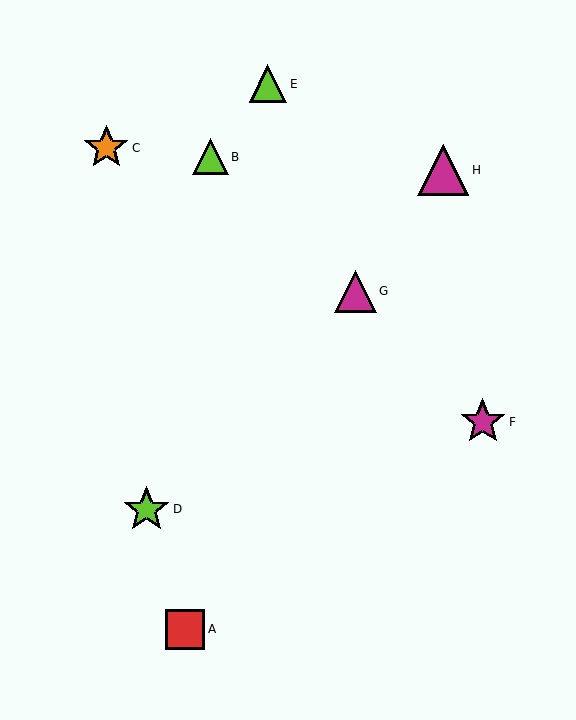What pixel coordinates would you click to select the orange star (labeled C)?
Click at (106, 148) to select the orange star C.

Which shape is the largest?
The magenta triangle (labeled H) is the largest.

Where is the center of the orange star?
The center of the orange star is at (106, 148).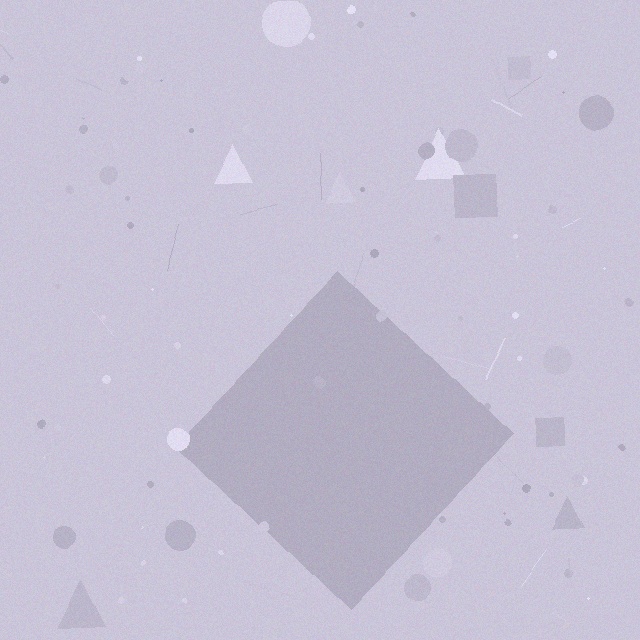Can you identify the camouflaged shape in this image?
The camouflaged shape is a diamond.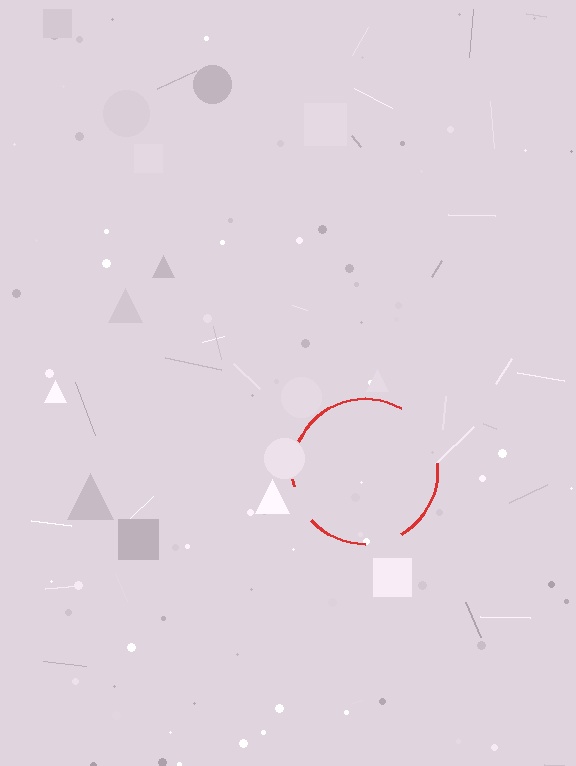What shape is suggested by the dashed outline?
The dashed outline suggests a circle.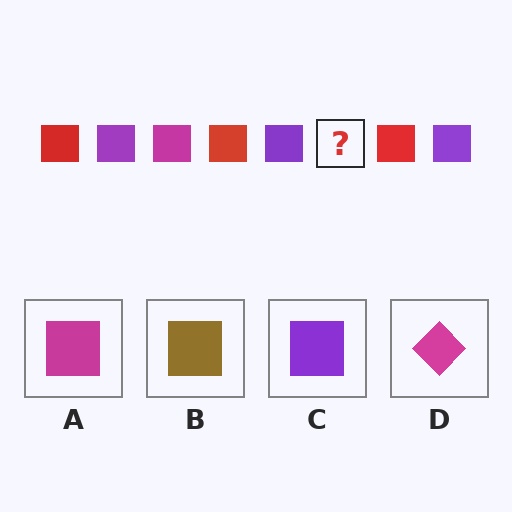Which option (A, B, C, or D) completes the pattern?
A.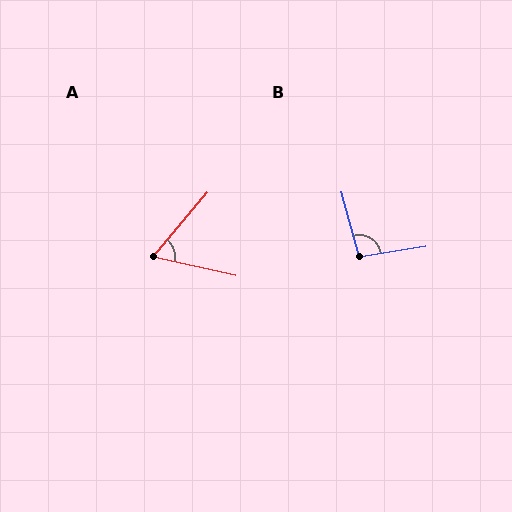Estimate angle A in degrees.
Approximately 63 degrees.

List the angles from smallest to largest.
A (63°), B (96°).